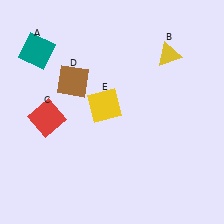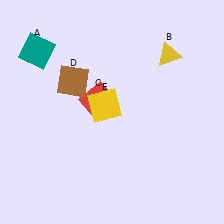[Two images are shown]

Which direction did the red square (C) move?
The red square (C) moved right.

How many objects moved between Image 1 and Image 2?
1 object moved between the two images.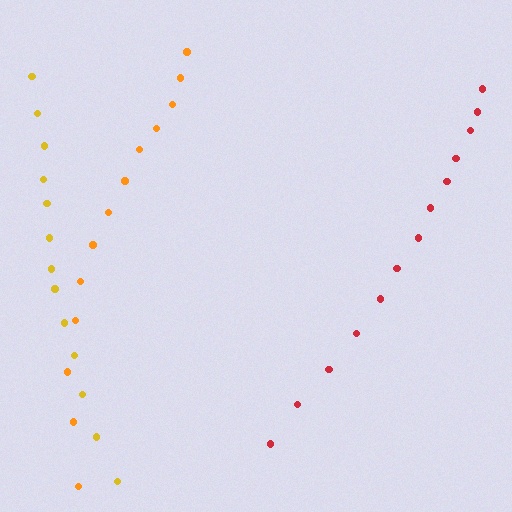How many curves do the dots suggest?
There are 3 distinct paths.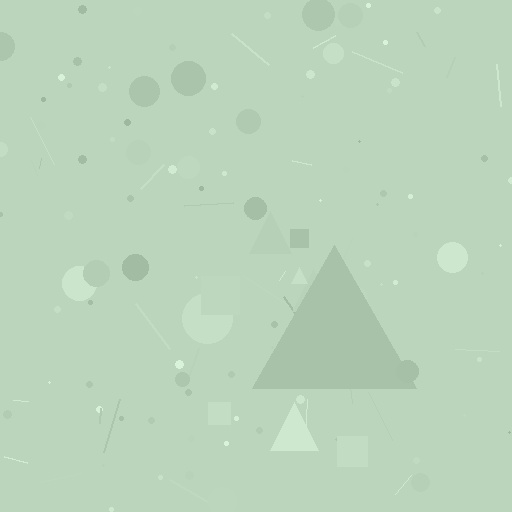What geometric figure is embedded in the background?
A triangle is embedded in the background.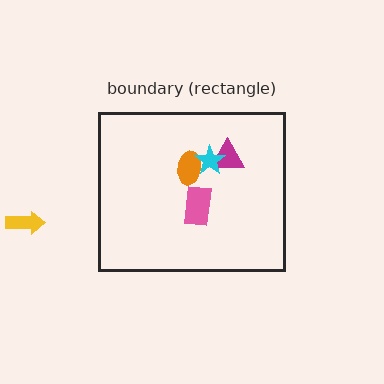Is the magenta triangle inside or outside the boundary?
Inside.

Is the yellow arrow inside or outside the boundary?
Outside.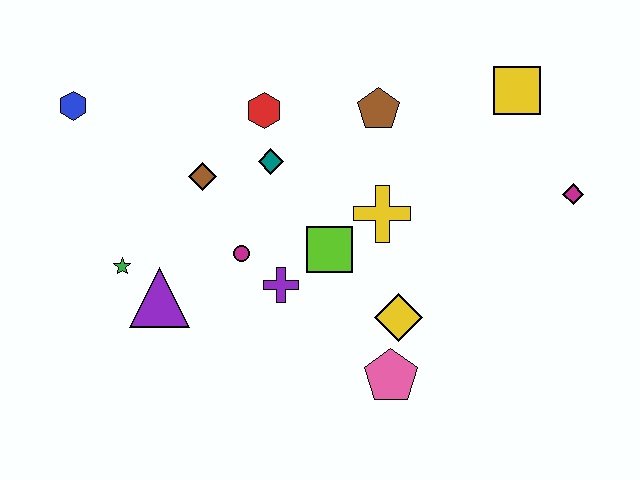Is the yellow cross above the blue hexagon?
No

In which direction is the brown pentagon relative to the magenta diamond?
The brown pentagon is to the left of the magenta diamond.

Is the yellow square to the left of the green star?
No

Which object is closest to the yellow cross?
The lime square is closest to the yellow cross.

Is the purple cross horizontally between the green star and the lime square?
Yes